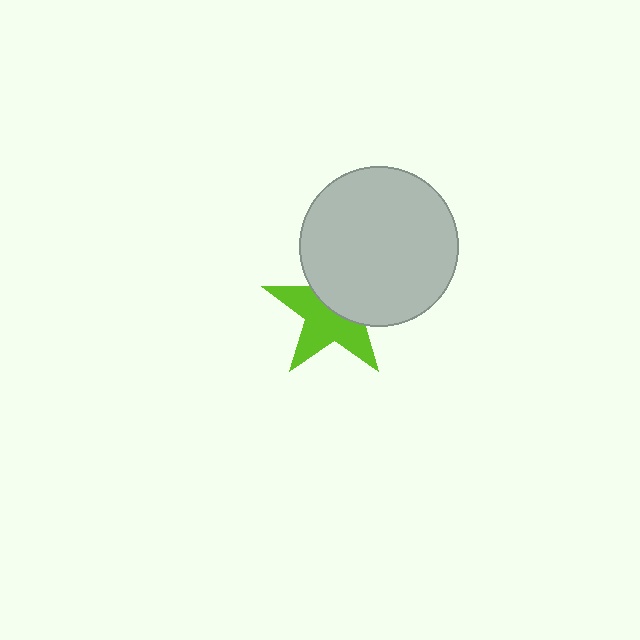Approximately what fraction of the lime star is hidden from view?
Roughly 45% of the lime star is hidden behind the light gray circle.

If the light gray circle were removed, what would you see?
You would see the complete lime star.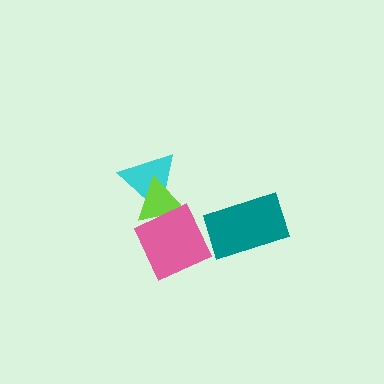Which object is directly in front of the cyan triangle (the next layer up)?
The lime triangle is directly in front of the cyan triangle.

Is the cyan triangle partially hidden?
Yes, it is partially covered by another shape.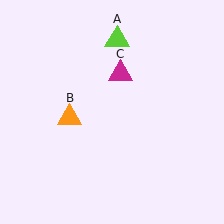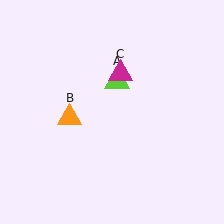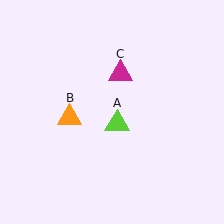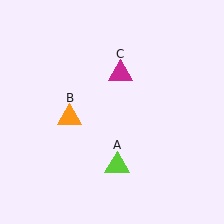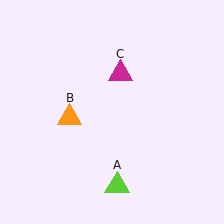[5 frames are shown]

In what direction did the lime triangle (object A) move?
The lime triangle (object A) moved down.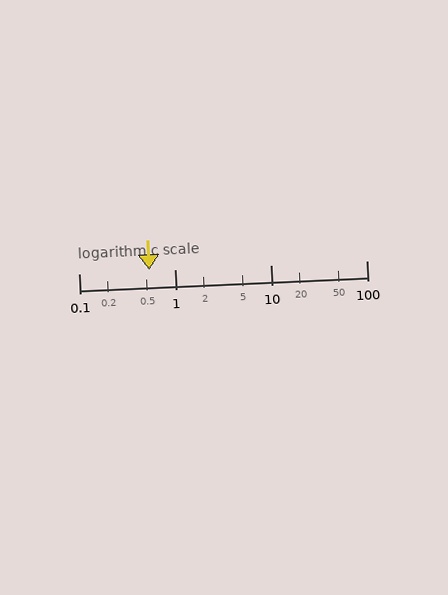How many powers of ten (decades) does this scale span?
The scale spans 3 decades, from 0.1 to 100.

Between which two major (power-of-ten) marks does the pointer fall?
The pointer is between 0.1 and 1.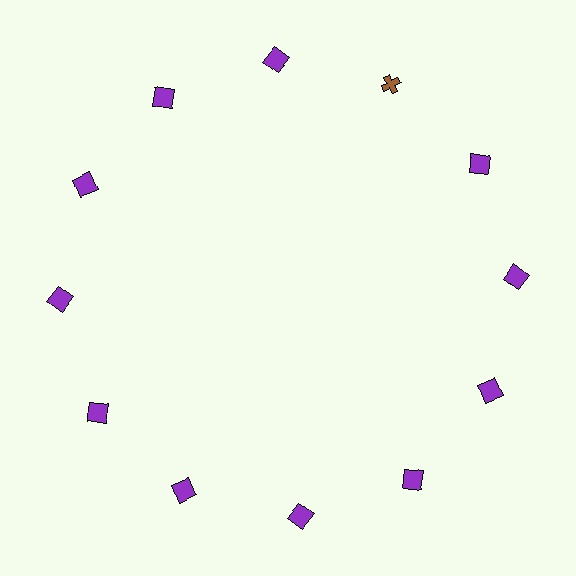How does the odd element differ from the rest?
It differs in both color (brown instead of purple) and shape (cross instead of square).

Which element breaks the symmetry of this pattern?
The brown cross at roughly the 1 o'clock position breaks the symmetry. All other shapes are purple squares.